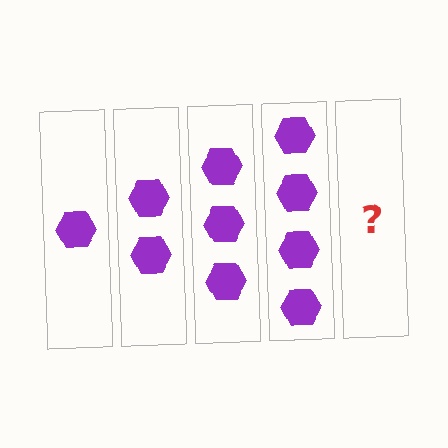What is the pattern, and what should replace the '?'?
The pattern is that each step adds one more hexagon. The '?' should be 5 hexagons.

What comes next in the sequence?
The next element should be 5 hexagons.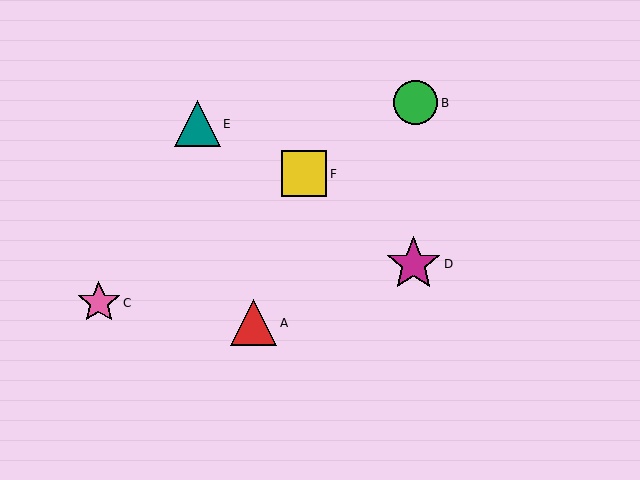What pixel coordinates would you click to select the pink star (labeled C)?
Click at (99, 303) to select the pink star C.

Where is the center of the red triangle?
The center of the red triangle is at (253, 323).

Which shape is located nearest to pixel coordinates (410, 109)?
The green circle (labeled B) at (415, 103) is nearest to that location.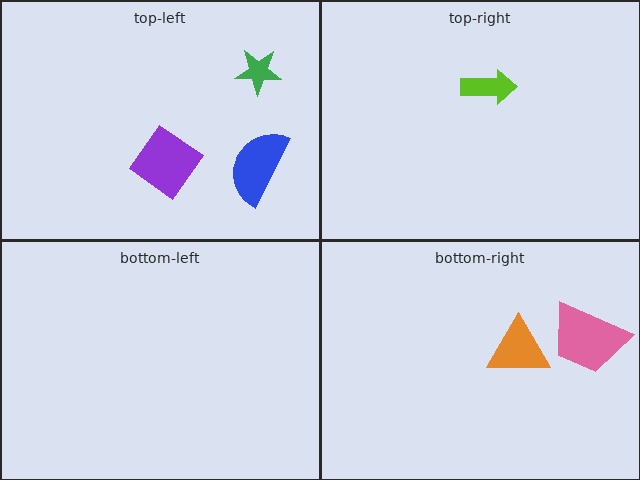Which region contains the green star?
The top-left region.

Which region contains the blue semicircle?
The top-left region.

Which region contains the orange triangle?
The bottom-right region.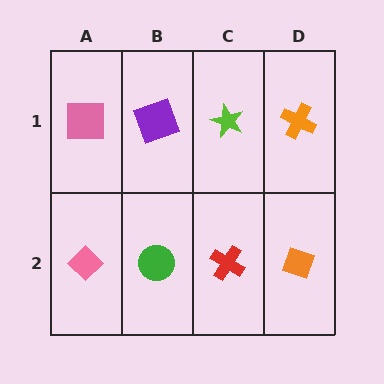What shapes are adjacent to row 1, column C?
A red cross (row 2, column C), a purple square (row 1, column B), an orange cross (row 1, column D).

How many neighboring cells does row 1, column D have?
2.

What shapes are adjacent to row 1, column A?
A pink diamond (row 2, column A), a purple square (row 1, column B).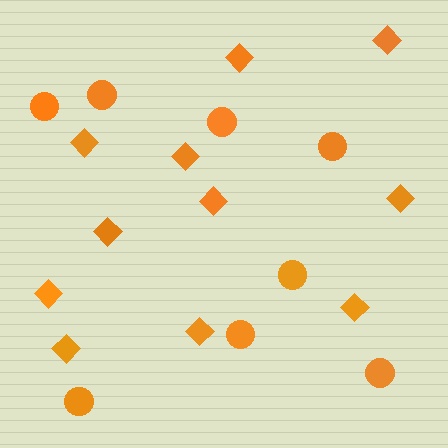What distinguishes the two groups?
There are 2 groups: one group of circles (8) and one group of diamonds (11).